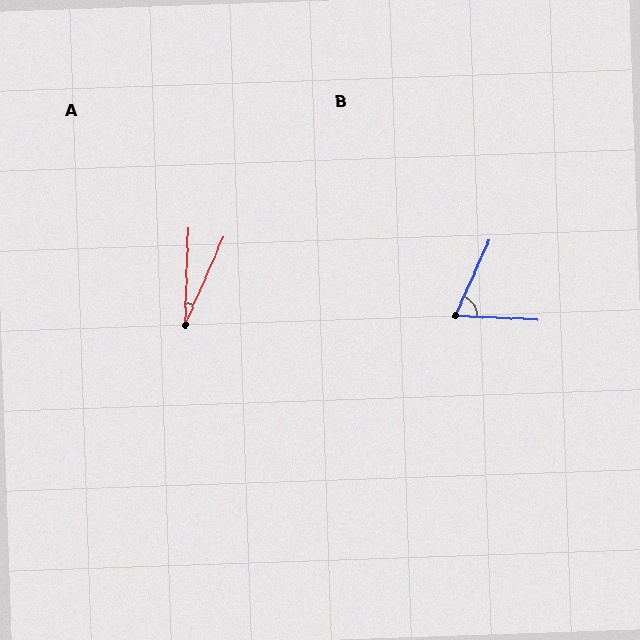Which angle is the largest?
B, at approximately 69 degrees.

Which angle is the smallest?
A, at approximately 22 degrees.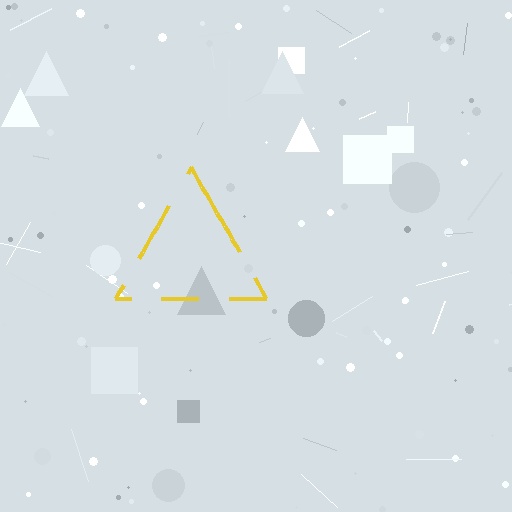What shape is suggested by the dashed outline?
The dashed outline suggests a triangle.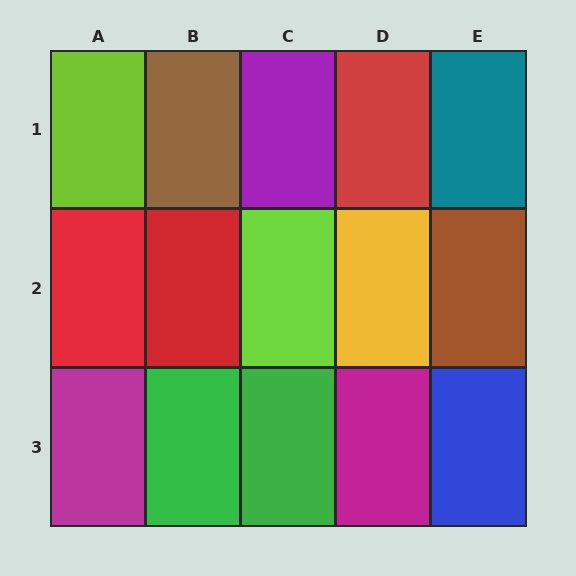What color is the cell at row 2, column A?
Red.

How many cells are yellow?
1 cell is yellow.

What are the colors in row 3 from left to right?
Magenta, green, green, magenta, blue.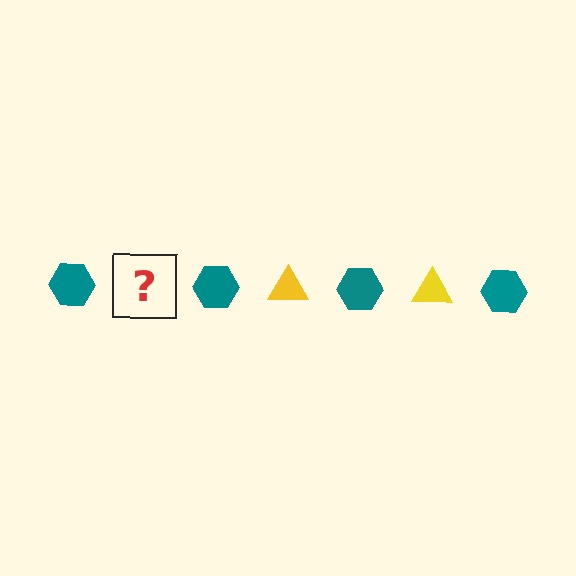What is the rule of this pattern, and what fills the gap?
The rule is that the pattern alternates between teal hexagon and yellow triangle. The gap should be filled with a yellow triangle.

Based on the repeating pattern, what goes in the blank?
The blank should be a yellow triangle.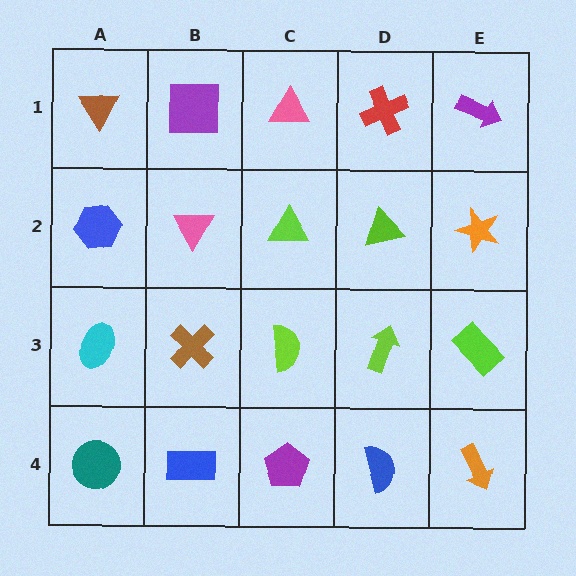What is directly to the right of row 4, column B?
A purple pentagon.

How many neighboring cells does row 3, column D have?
4.